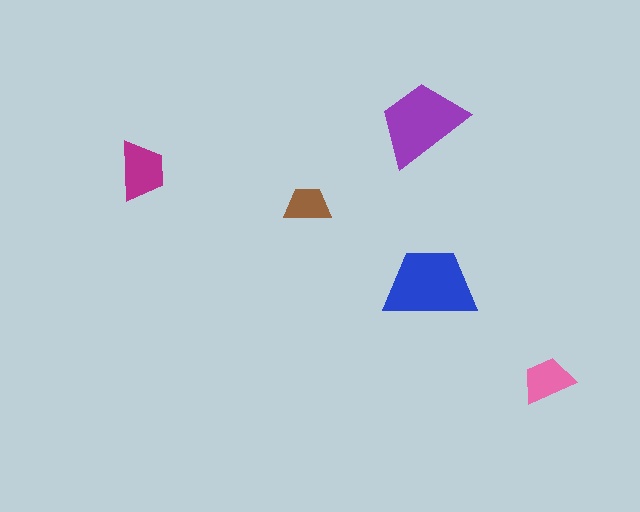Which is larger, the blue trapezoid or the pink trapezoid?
The blue one.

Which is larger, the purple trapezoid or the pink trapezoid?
The purple one.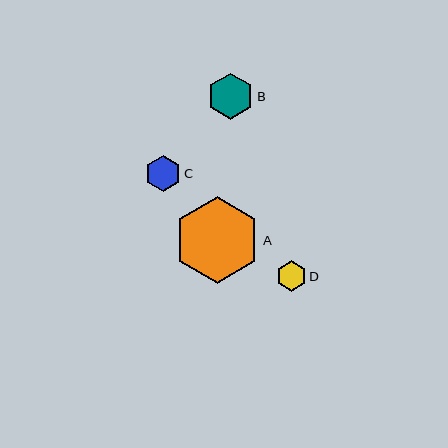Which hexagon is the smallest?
Hexagon D is the smallest with a size of approximately 30 pixels.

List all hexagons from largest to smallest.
From largest to smallest: A, B, C, D.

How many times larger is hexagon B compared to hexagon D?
Hexagon B is approximately 1.5 times the size of hexagon D.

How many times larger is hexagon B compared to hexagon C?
Hexagon B is approximately 1.3 times the size of hexagon C.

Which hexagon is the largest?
Hexagon A is the largest with a size of approximately 86 pixels.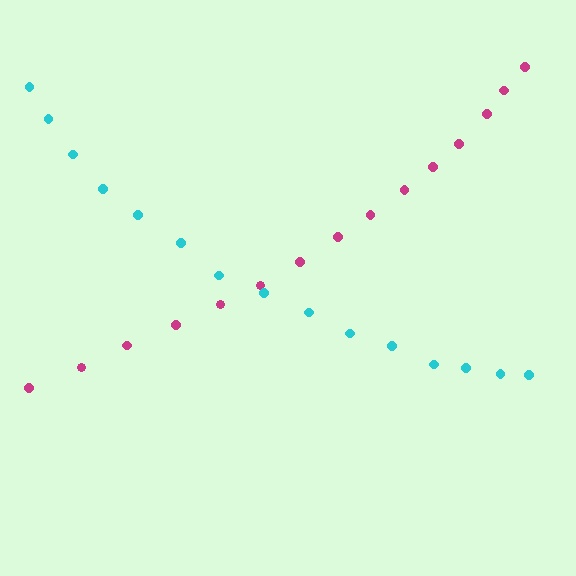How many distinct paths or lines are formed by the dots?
There are 2 distinct paths.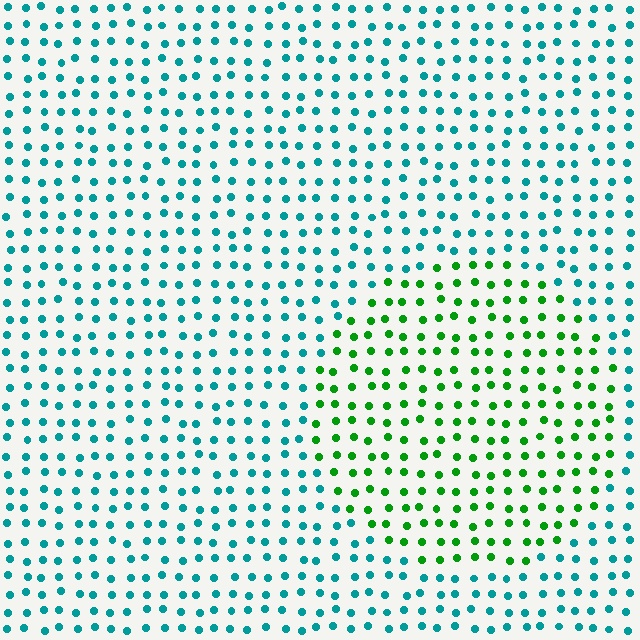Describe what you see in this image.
The image is filled with small teal elements in a uniform arrangement. A circle-shaped region is visible where the elements are tinted to a slightly different hue, forming a subtle color boundary.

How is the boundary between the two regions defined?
The boundary is defined purely by a slight shift in hue (about 55 degrees). Spacing, size, and orientation are identical on both sides.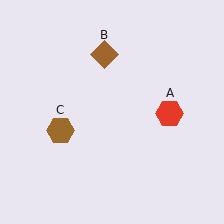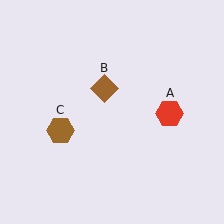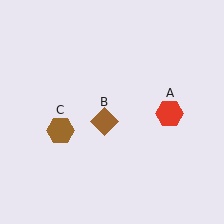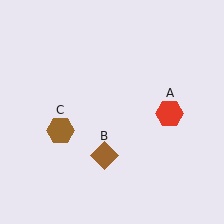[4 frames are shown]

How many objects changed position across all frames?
1 object changed position: brown diamond (object B).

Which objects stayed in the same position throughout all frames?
Red hexagon (object A) and brown hexagon (object C) remained stationary.